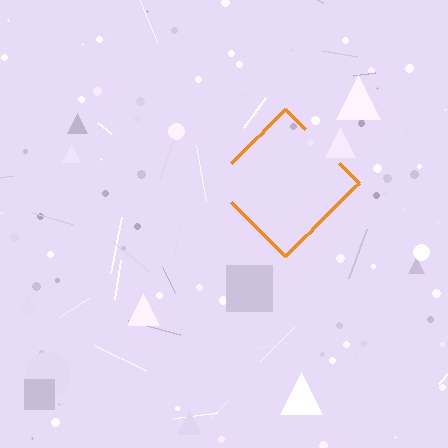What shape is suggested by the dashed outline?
The dashed outline suggests a diamond.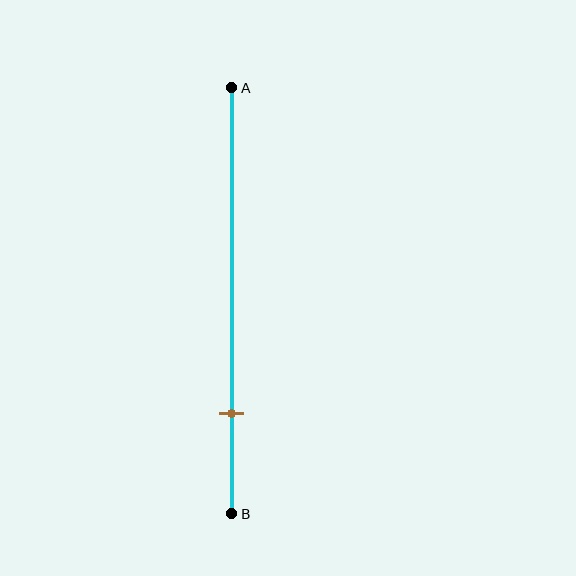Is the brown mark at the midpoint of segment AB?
No, the mark is at about 75% from A, not at the 50% midpoint.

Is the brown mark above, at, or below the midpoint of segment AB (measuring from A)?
The brown mark is below the midpoint of segment AB.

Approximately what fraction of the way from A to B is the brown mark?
The brown mark is approximately 75% of the way from A to B.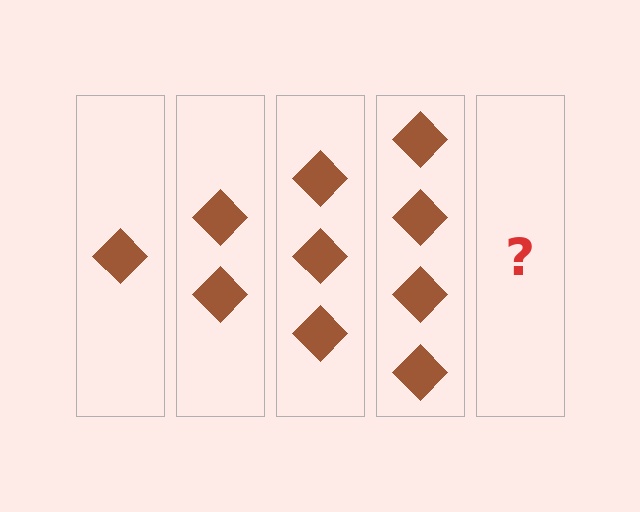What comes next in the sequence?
The next element should be 5 diamonds.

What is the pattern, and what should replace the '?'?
The pattern is that each step adds one more diamond. The '?' should be 5 diamonds.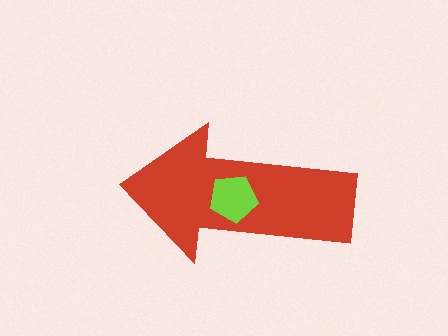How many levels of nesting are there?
2.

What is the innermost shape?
The lime pentagon.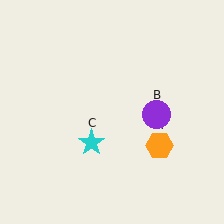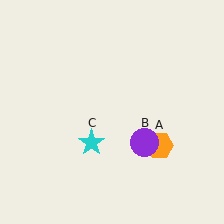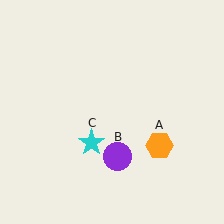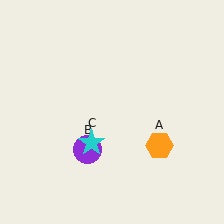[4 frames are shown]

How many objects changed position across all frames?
1 object changed position: purple circle (object B).